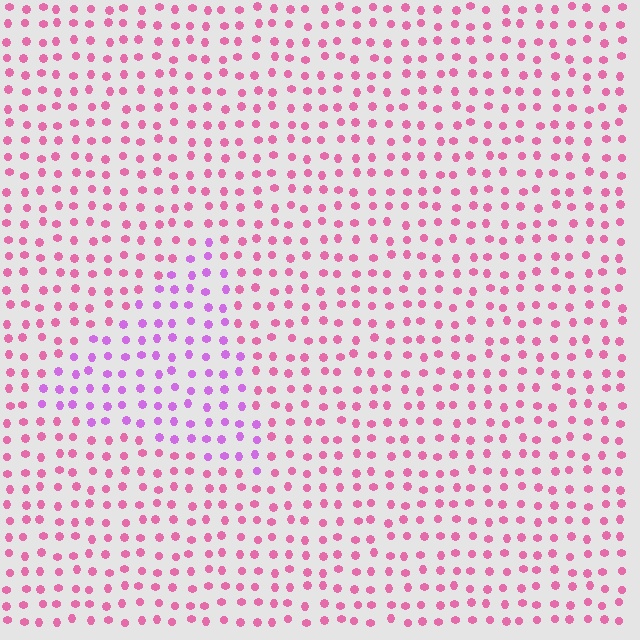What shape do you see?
I see a triangle.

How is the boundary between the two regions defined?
The boundary is defined purely by a slight shift in hue (about 39 degrees). Spacing, size, and orientation are identical on both sides.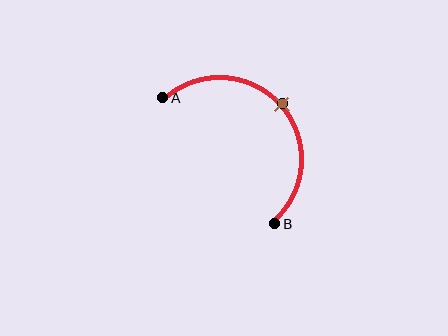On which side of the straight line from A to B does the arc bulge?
The arc bulges above and to the right of the straight line connecting A and B.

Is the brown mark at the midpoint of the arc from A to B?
Yes. The brown mark lies on the arc at equal arc-length from both A and B — it is the arc midpoint.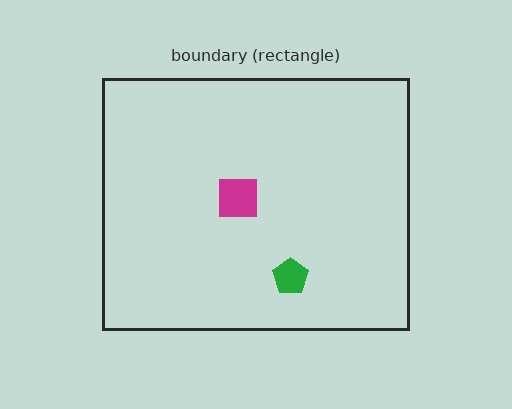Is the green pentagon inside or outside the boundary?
Inside.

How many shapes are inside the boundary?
2 inside, 0 outside.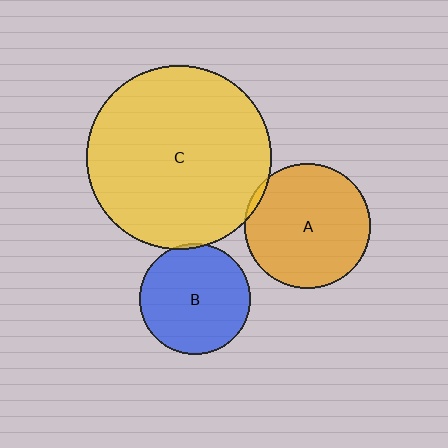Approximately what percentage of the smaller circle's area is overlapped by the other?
Approximately 5%.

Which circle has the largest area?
Circle C (yellow).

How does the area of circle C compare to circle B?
Approximately 2.8 times.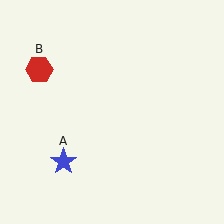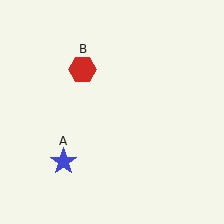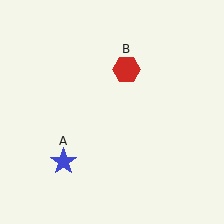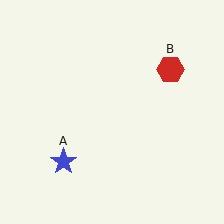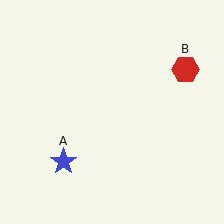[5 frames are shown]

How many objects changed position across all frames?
1 object changed position: red hexagon (object B).